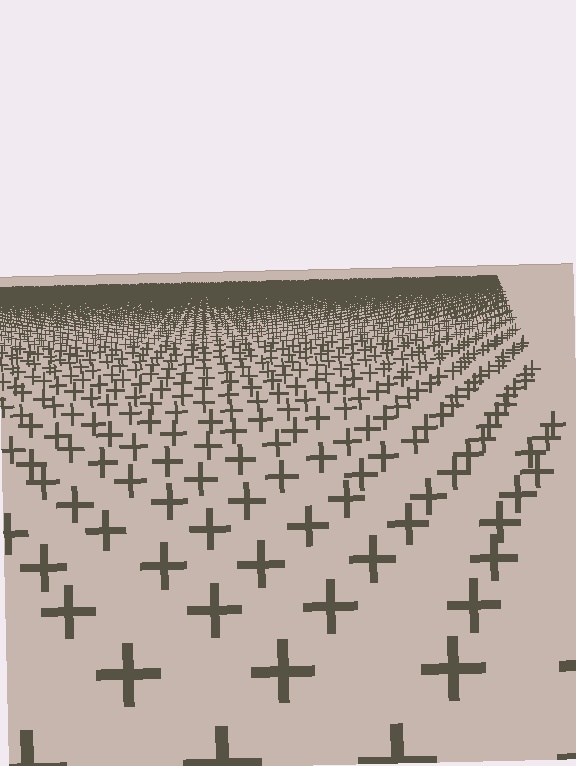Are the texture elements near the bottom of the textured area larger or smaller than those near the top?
Larger. Near the bottom, elements are closer to the viewer and appear at a bigger on-screen size.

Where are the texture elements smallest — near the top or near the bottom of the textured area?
Near the top.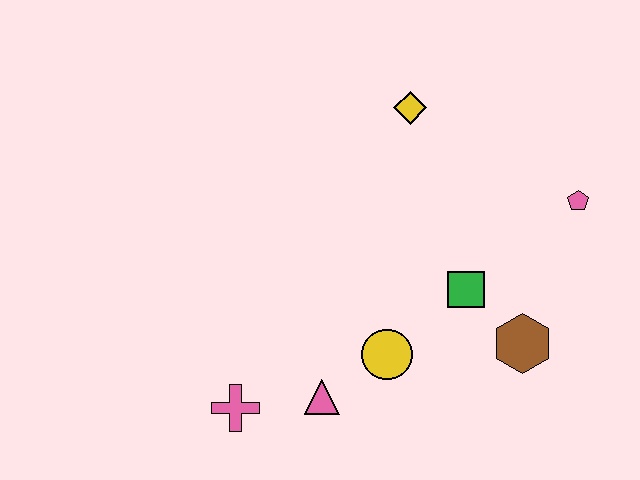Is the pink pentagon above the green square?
Yes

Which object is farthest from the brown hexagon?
The pink cross is farthest from the brown hexagon.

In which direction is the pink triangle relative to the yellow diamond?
The pink triangle is below the yellow diamond.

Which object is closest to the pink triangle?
The yellow circle is closest to the pink triangle.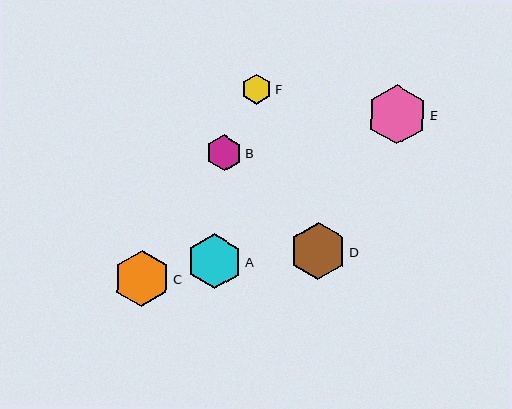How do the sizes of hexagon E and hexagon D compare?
Hexagon E and hexagon D are approximately the same size.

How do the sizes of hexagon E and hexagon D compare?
Hexagon E and hexagon D are approximately the same size.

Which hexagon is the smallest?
Hexagon F is the smallest with a size of approximately 30 pixels.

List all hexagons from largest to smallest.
From largest to smallest: E, D, C, A, B, F.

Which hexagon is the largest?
Hexagon E is the largest with a size of approximately 60 pixels.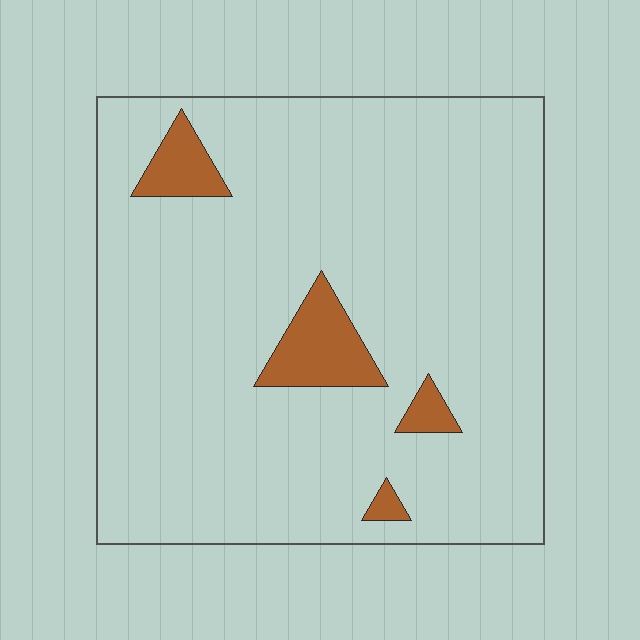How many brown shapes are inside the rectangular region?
4.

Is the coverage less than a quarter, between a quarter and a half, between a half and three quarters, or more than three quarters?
Less than a quarter.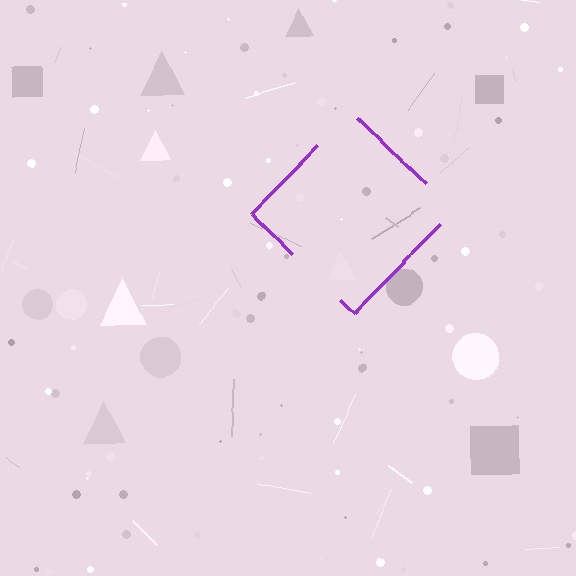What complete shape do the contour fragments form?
The contour fragments form a diamond.